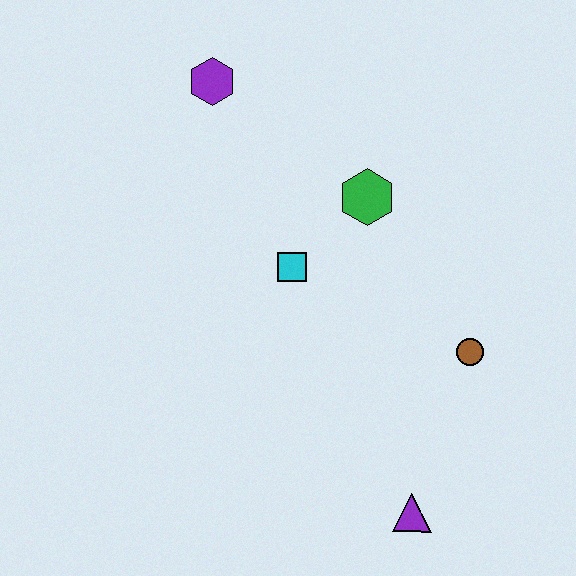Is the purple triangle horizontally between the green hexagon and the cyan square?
No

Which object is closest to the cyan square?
The green hexagon is closest to the cyan square.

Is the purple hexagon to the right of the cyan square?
No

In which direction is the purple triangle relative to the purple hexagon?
The purple triangle is below the purple hexagon.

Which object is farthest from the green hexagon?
The purple triangle is farthest from the green hexagon.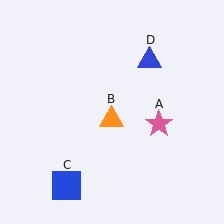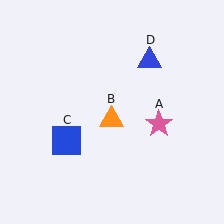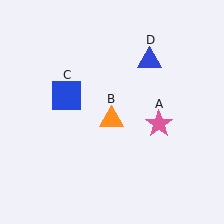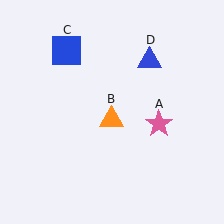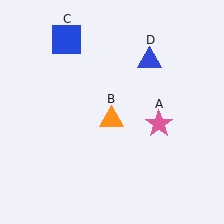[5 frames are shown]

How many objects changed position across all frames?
1 object changed position: blue square (object C).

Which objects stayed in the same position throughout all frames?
Pink star (object A) and orange triangle (object B) and blue triangle (object D) remained stationary.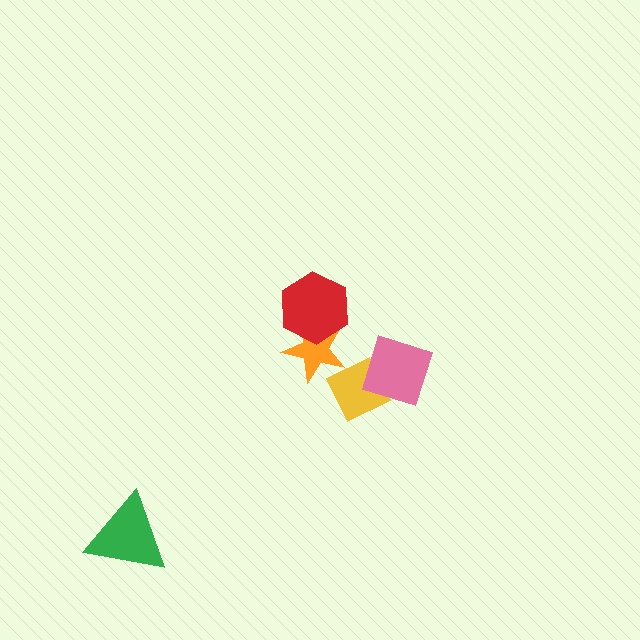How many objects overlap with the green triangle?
0 objects overlap with the green triangle.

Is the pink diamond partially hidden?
No, no other shape covers it.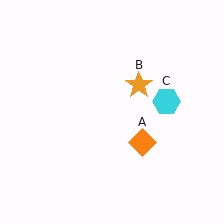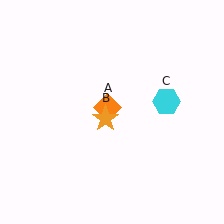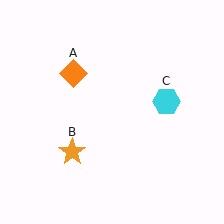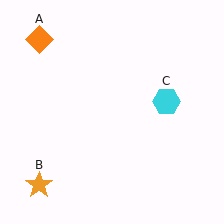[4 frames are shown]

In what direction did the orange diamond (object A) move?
The orange diamond (object A) moved up and to the left.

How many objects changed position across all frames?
2 objects changed position: orange diamond (object A), orange star (object B).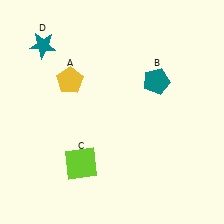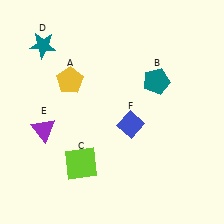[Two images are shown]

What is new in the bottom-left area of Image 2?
A purple triangle (E) was added in the bottom-left area of Image 2.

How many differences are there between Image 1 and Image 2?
There are 2 differences between the two images.